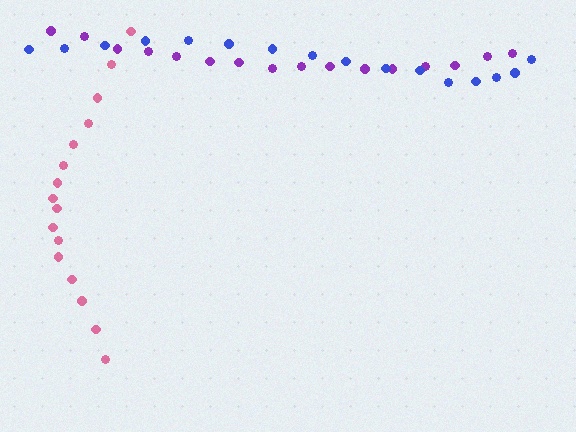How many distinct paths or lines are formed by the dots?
There are 3 distinct paths.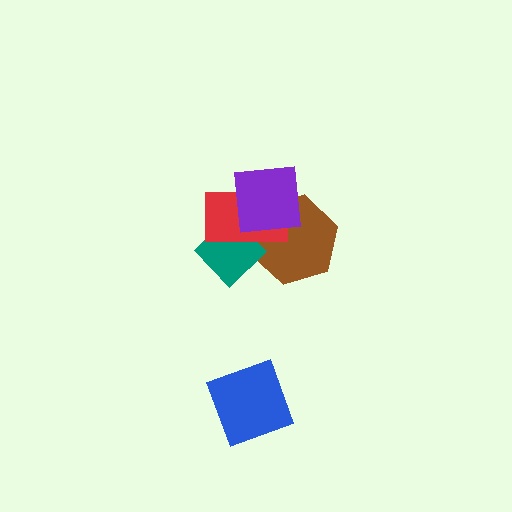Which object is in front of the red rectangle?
The purple square is in front of the red rectangle.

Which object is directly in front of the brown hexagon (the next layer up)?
The teal diamond is directly in front of the brown hexagon.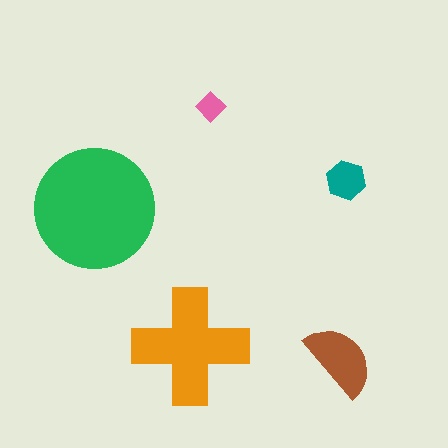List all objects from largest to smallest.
The green circle, the orange cross, the brown semicircle, the teal hexagon, the pink diamond.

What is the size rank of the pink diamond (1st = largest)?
5th.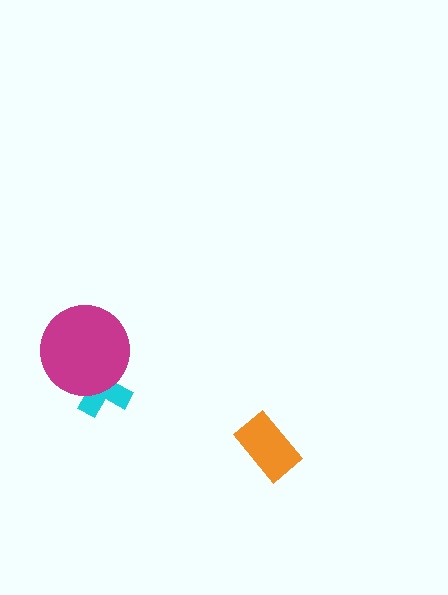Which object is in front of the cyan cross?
The magenta circle is in front of the cyan cross.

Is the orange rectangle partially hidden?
No, no other shape covers it.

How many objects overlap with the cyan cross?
1 object overlaps with the cyan cross.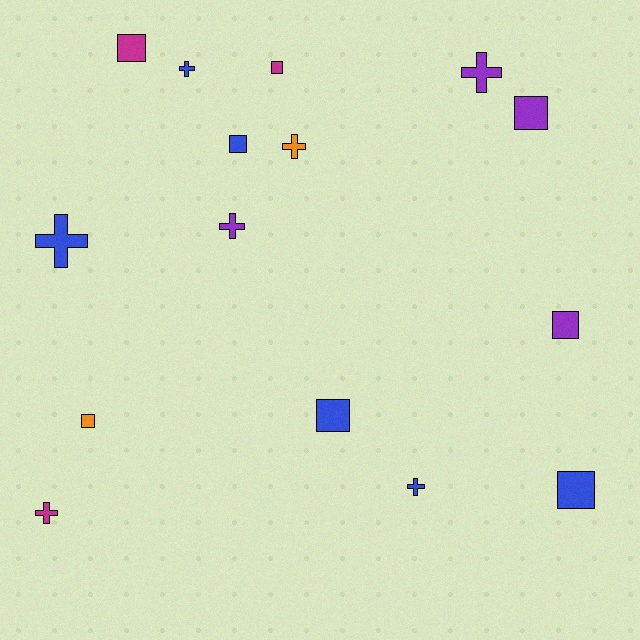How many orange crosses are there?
There is 1 orange cross.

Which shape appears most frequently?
Square, with 8 objects.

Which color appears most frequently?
Blue, with 6 objects.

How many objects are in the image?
There are 15 objects.